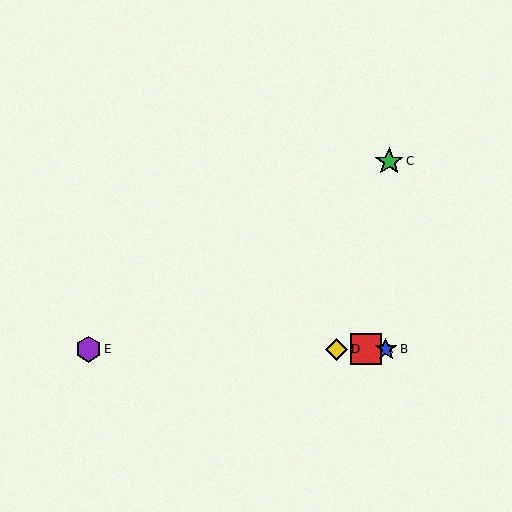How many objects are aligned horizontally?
4 objects (A, B, D, E) are aligned horizontally.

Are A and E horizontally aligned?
Yes, both are at y≈349.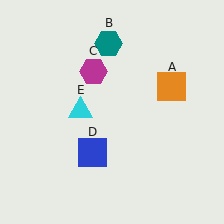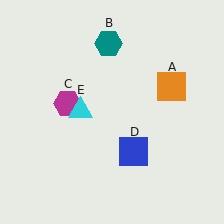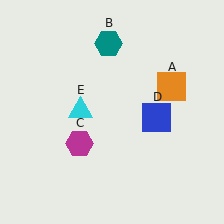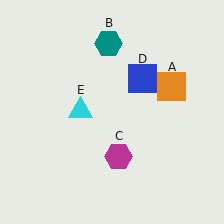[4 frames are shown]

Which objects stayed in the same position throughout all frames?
Orange square (object A) and teal hexagon (object B) and cyan triangle (object E) remained stationary.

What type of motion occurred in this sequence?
The magenta hexagon (object C), blue square (object D) rotated counterclockwise around the center of the scene.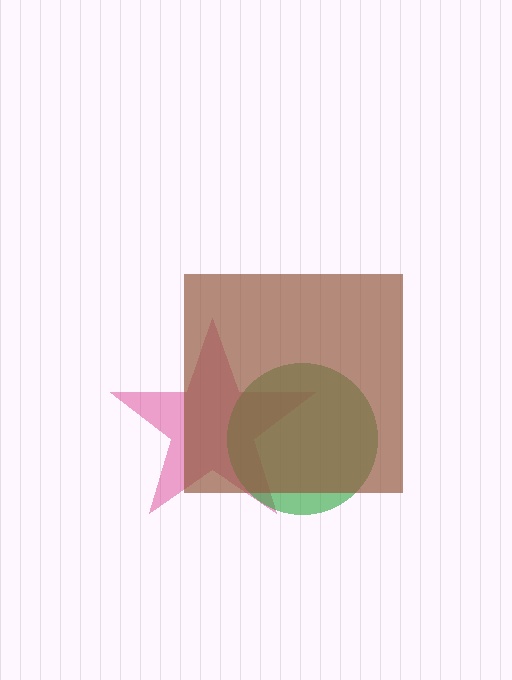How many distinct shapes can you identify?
There are 3 distinct shapes: a magenta star, a green circle, a brown square.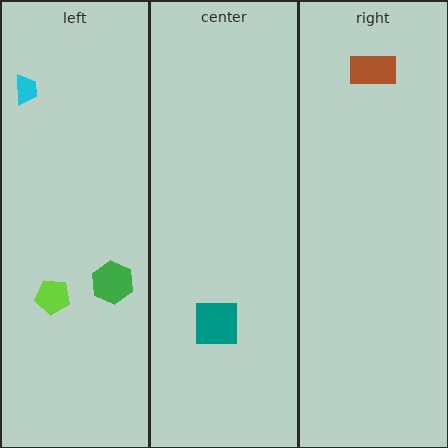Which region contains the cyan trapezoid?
The left region.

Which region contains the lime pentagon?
The left region.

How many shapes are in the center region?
1.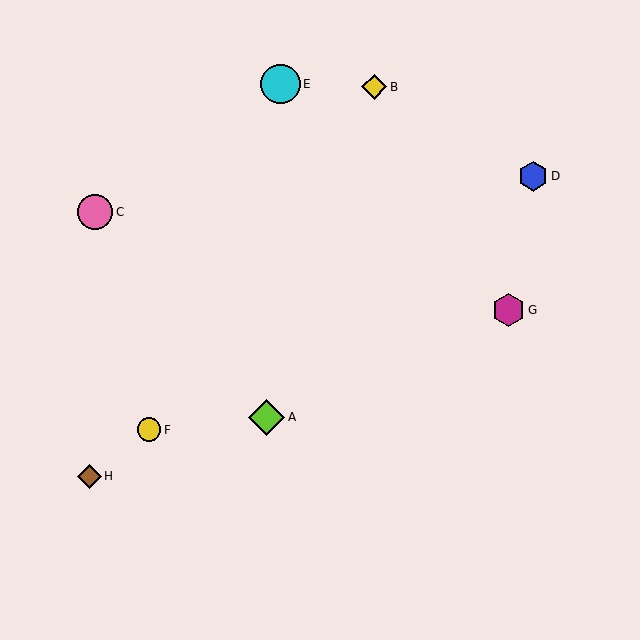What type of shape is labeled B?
Shape B is a yellow diamond.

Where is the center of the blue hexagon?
The center of the blue hexagon is at (533, 176).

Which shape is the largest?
The cyan circle (labeled E) is the largest.